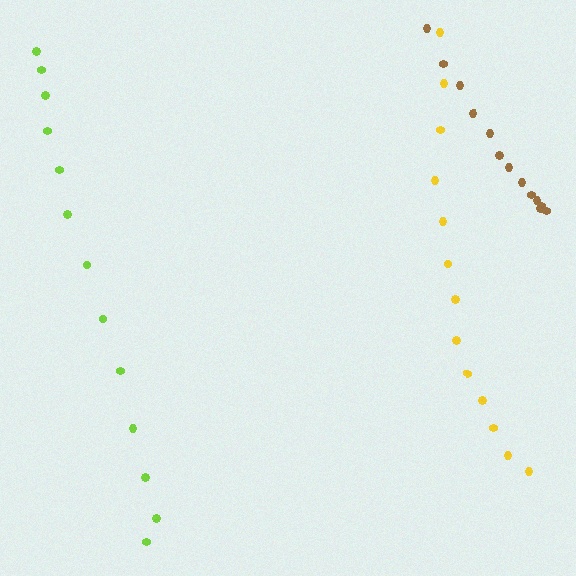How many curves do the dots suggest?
There are 3 distinct paths.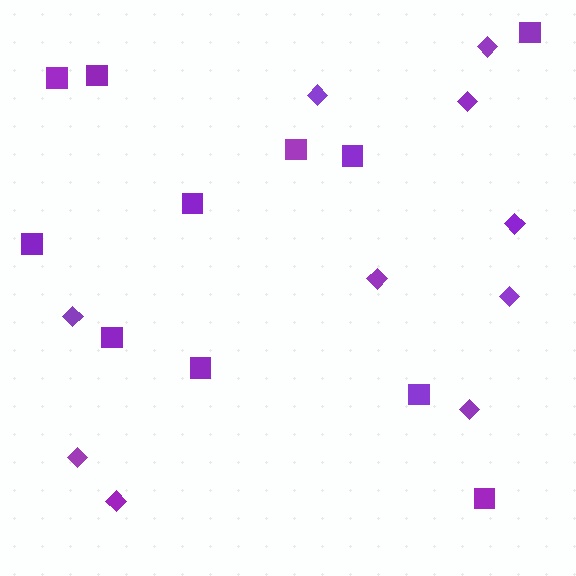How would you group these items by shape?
There are 2 groups: one group of diamonds (10) and one group of squares (11).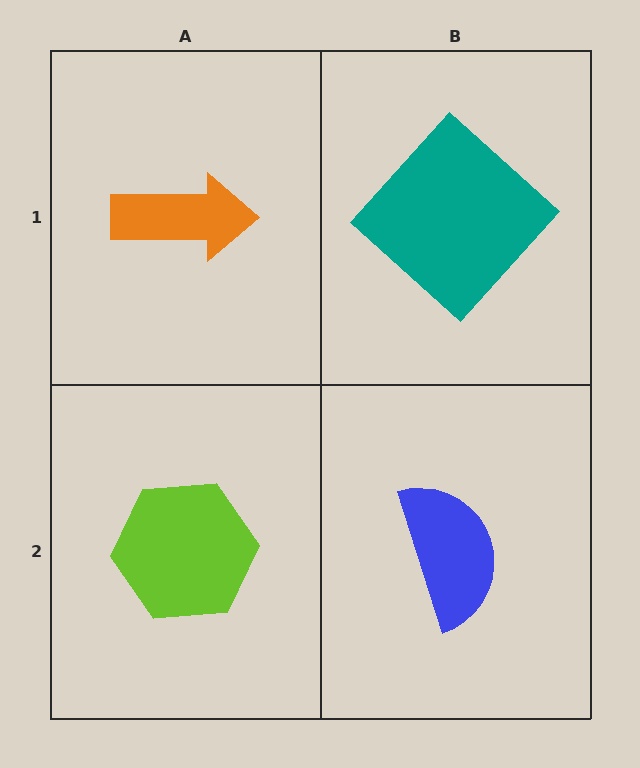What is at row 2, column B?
A blue semicircle.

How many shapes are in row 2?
2 shapes.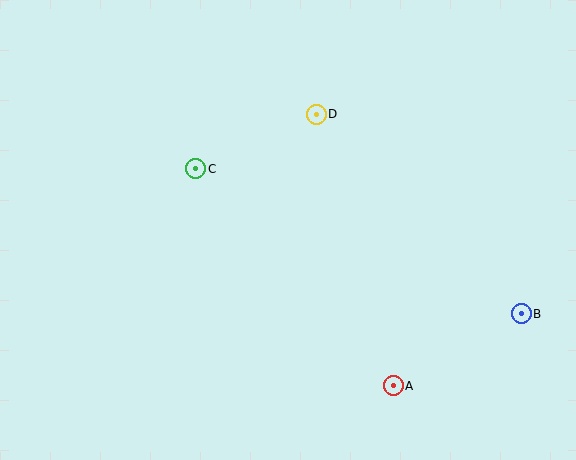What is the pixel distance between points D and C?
The distance between D and C is 132 pixels.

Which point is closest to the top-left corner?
Point C is closest to the top-left corner.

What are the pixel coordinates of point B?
Point B is at (521, 314).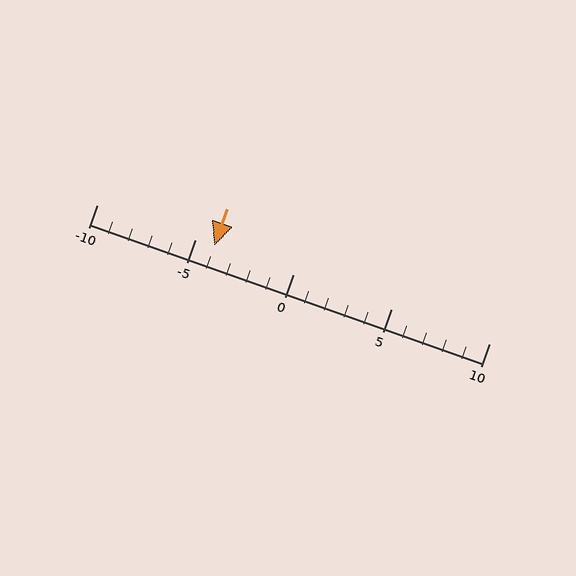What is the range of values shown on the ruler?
The ruler shows values from -10 to 10.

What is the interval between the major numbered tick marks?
The major tick marks are spaced 5 units apart.